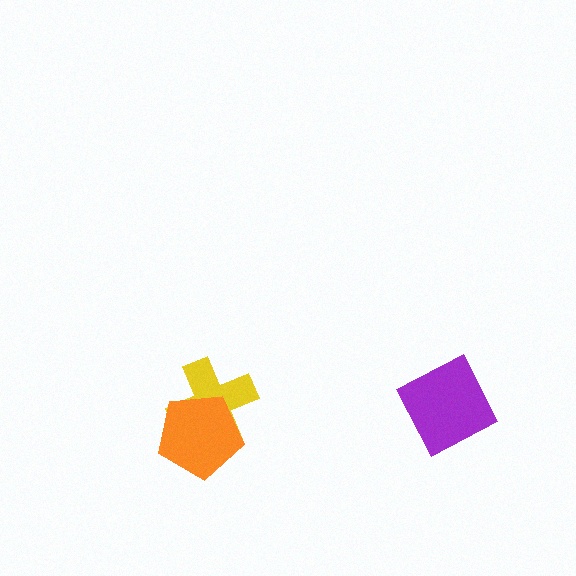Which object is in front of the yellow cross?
The orange pentagon is in front of the yellow cross.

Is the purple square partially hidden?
No, no other shape covers it.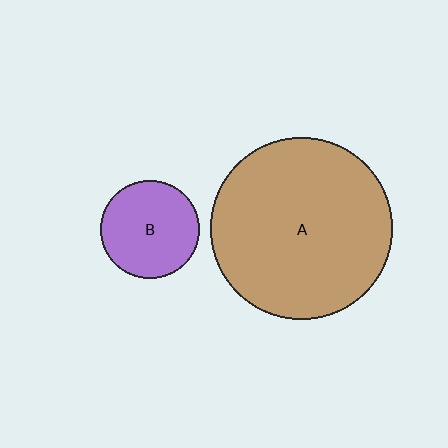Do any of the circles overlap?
No, none of the circles overlap.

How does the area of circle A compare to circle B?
Approximately 3.4 times.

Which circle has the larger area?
Circle A (brown).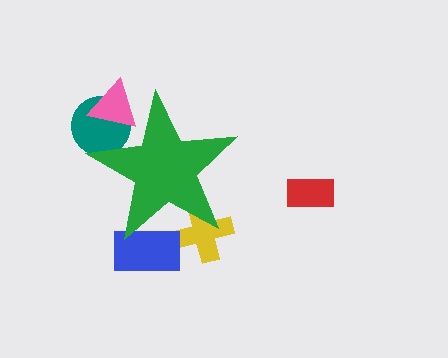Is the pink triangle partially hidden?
Yes, the pink triangle is partially hidden behind the green star.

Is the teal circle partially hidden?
Yes, the teal circle is partially hidden behind the green star.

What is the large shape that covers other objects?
A green star.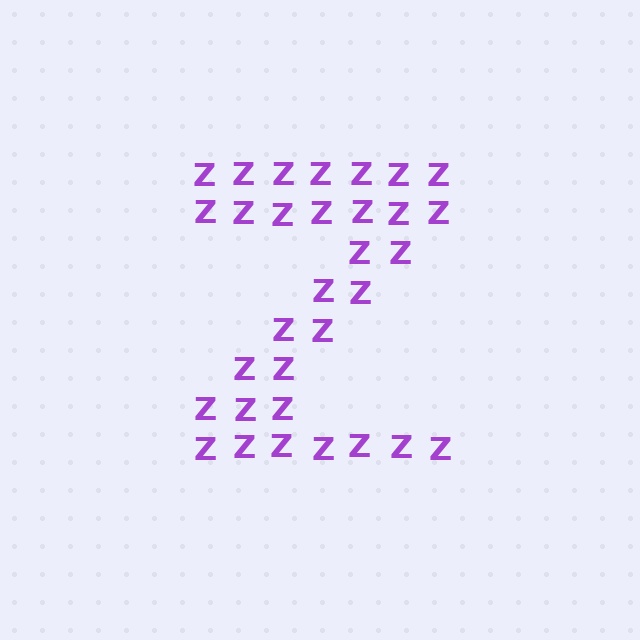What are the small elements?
The small elements are letter Z's.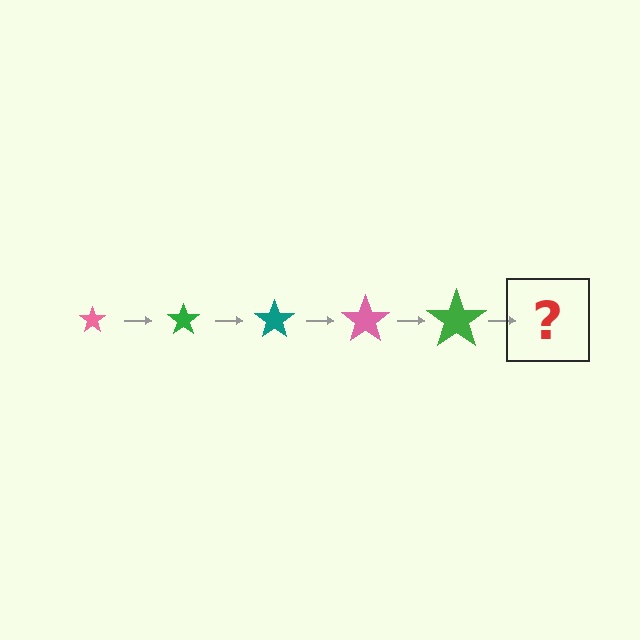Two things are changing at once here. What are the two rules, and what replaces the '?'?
The two rules are that the star grows larger each step and the color cycles through pink, green, and teal. The '?' should be a teal star, larger than the previous one.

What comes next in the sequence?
The next element should be a teal star, larger than the previous one.